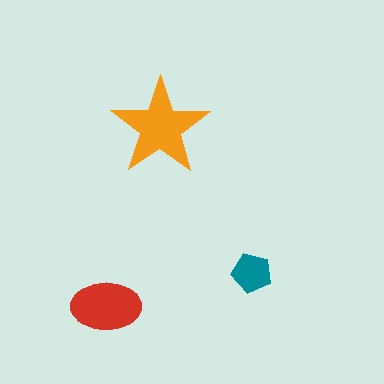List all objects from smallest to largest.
The teal pentagon, the red ellipse, the orange star.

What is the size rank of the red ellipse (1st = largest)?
2nd.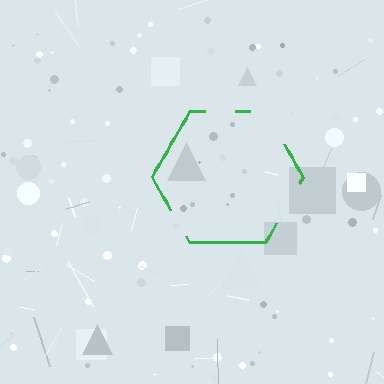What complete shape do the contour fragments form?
The contour fragments form a hexagon.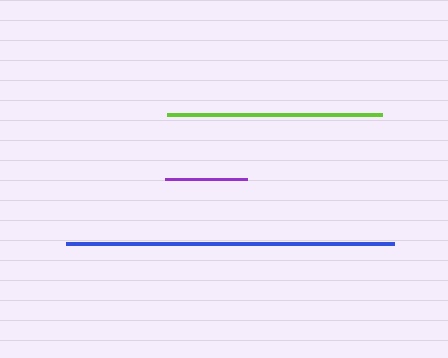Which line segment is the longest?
The blue line is the longest at approximately 328 pixels.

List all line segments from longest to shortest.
From longest to shortest: blue, lime, purple.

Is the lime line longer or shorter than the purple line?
The lime line is longer than the purple line.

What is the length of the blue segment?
The blue segment is approximately 328 pixels long.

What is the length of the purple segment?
The purple segment is approximately 82 pixels long.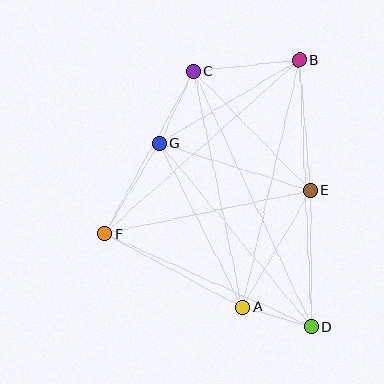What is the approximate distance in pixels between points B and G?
The distance between B and G is approximately 163 pixels.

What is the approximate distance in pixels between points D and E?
The distance between D and E is approximately 137 pixels.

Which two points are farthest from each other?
Points C and D are farthest from each other.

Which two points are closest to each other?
Points A and D are closest to each other.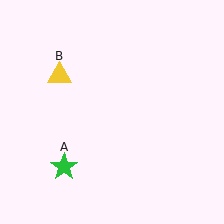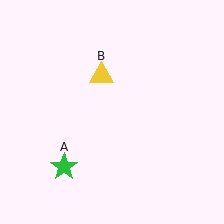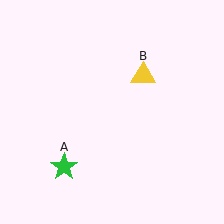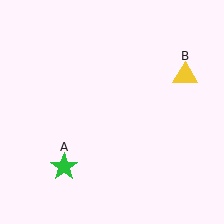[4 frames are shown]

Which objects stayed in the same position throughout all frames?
Green star (object A) remained stationary.